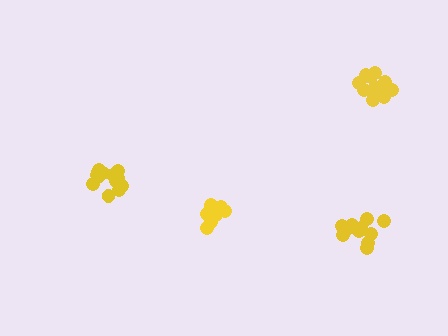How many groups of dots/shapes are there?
There are 4 groups.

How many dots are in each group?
Group 1: 13 dots, Group 2: 12 dots, Group 3: 12 dots, Group 4: 9 dots (46 total).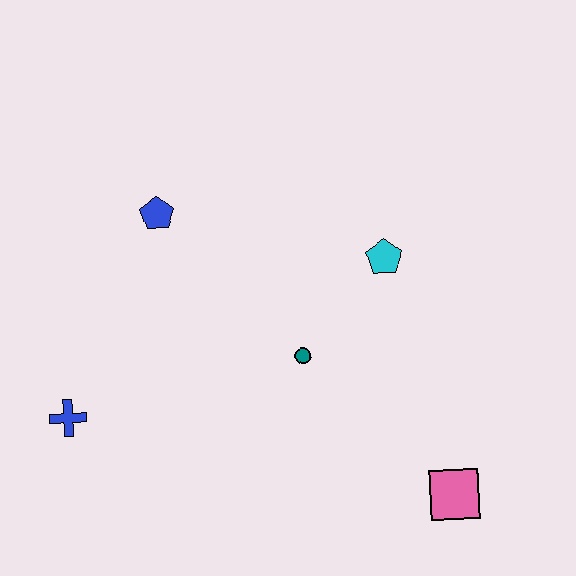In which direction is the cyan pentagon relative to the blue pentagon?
The cyan pentagon is to the right of the blue pentagon.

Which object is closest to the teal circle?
The cyan pentagon is closest to the teal circle.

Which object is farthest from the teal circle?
The blue cross is farthest from the teal circle.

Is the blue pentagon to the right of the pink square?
No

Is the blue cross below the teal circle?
Yes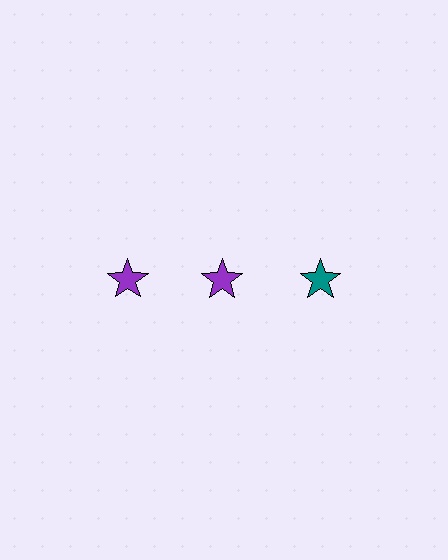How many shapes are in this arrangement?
There are 3 shapes arranged in a grid pattern.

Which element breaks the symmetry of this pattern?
The teal star in the top row, center column breaks the symmetry. All other shapes are purple stars.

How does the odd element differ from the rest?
It has a different color: teal instead of purple.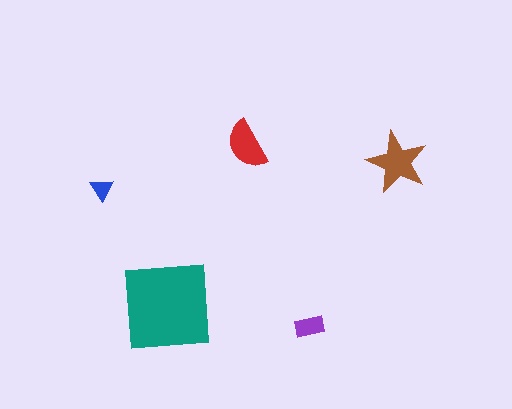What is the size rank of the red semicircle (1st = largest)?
3rd.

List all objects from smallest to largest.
The blue triangle, the purple rectangle, the red semicircle, the brown star, the teal square.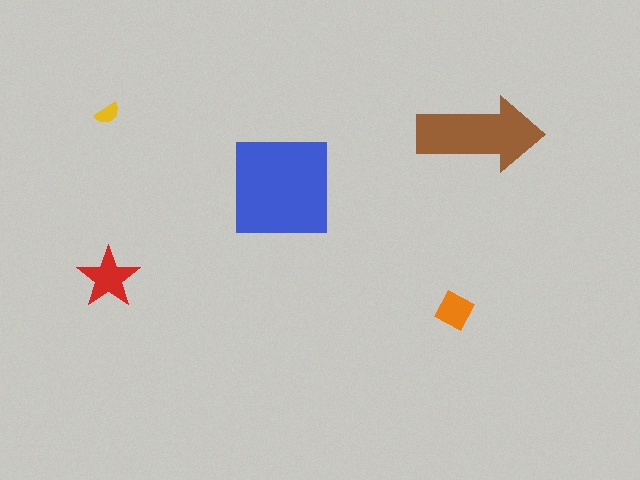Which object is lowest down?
The orange diamond is bottommost.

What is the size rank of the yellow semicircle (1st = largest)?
5th.